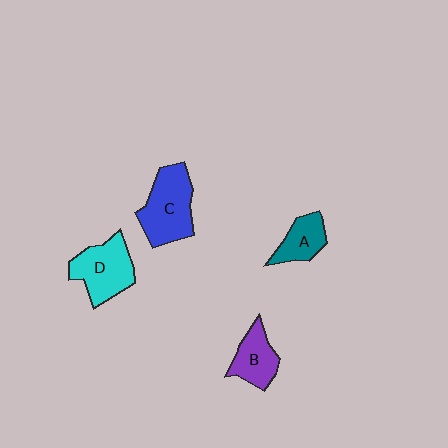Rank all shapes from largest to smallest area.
From largest to smallest: C (blue), D (cyan), B (purple), A (teal).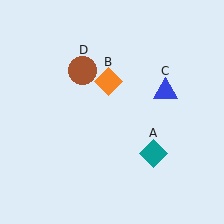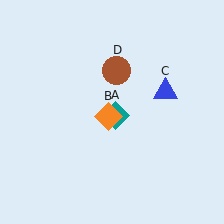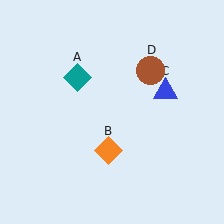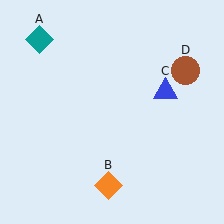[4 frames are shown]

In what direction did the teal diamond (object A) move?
The teal diamond (object A) moved up and to the left.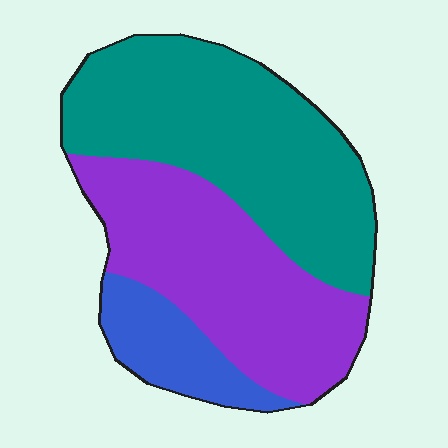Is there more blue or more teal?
Teal.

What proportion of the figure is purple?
Purple covers around 40% of the figure.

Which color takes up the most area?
Teal, at roughly 45%.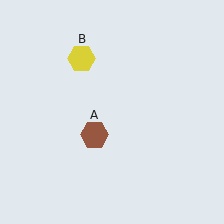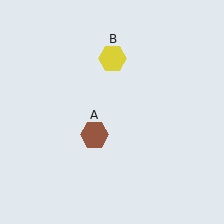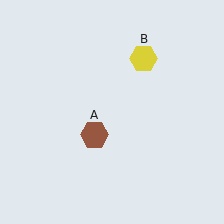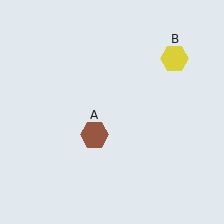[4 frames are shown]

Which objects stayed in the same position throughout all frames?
Brown hexagon (object A) remained stationary.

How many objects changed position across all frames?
1 object changed position: yellow hexagon (object B).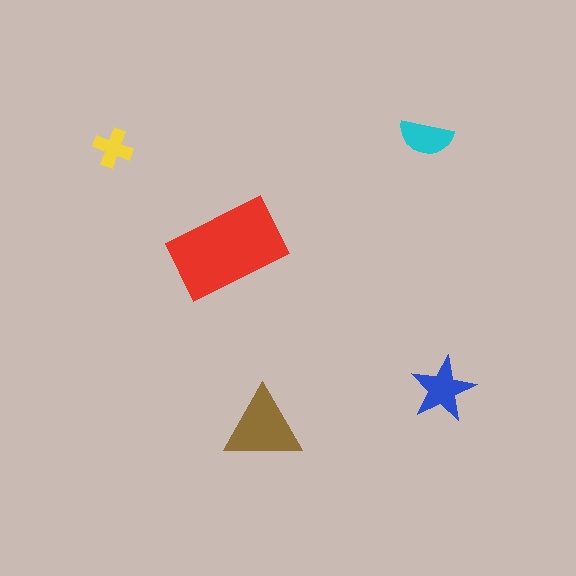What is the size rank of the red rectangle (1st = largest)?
1st.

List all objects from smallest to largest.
The yellow cross, the cyan semicircle, the blue star, the brown triangle, the red rectangle.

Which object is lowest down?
The brown triangle is bottommost.